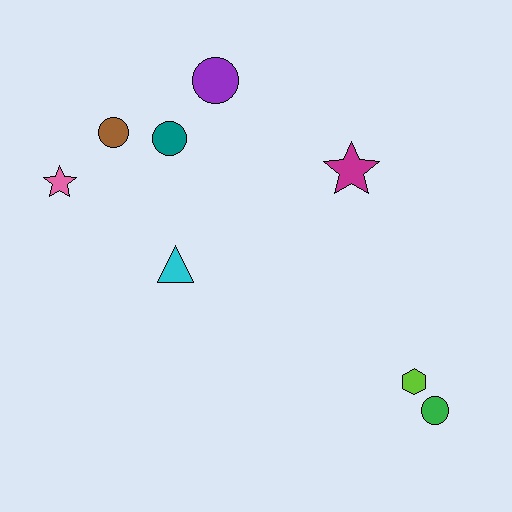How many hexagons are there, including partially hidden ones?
There is 1 hexagon.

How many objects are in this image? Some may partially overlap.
There are 8 objects.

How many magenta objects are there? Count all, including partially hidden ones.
There is 1 magenta object.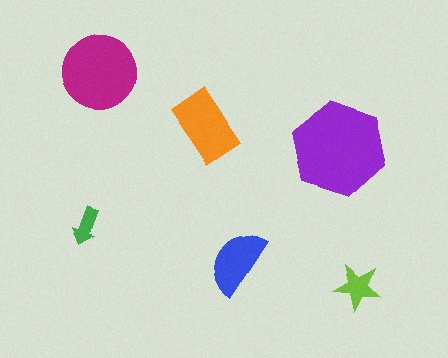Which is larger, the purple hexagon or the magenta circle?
The purple hexagon.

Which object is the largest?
The purple hexagon.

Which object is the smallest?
The green arrow.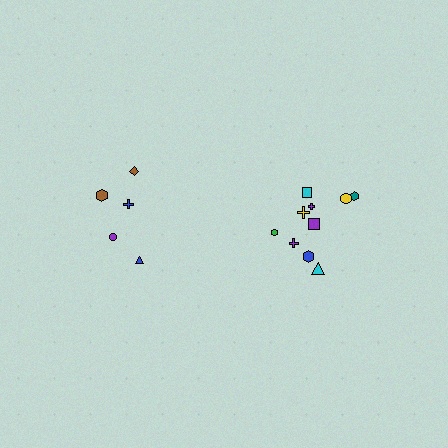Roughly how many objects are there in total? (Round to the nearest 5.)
Roughly 15 objects in total.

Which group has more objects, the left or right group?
The right group.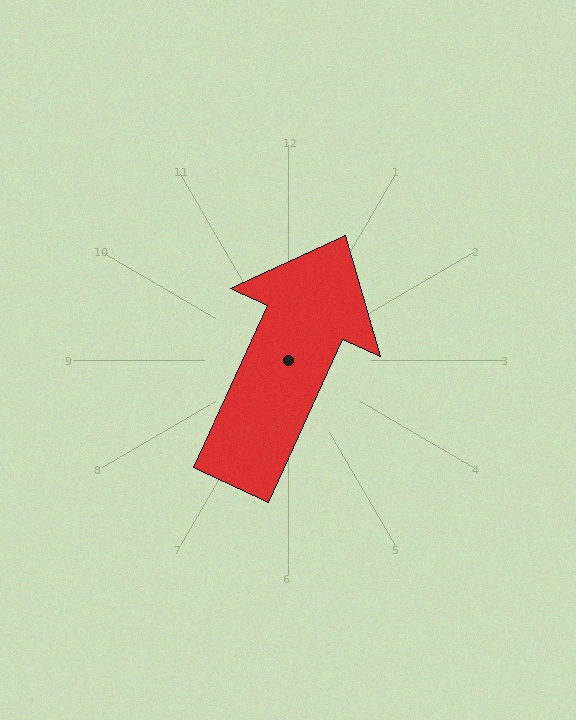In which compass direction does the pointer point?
Northeast.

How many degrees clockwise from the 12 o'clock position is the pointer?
Approximately 25 degrees.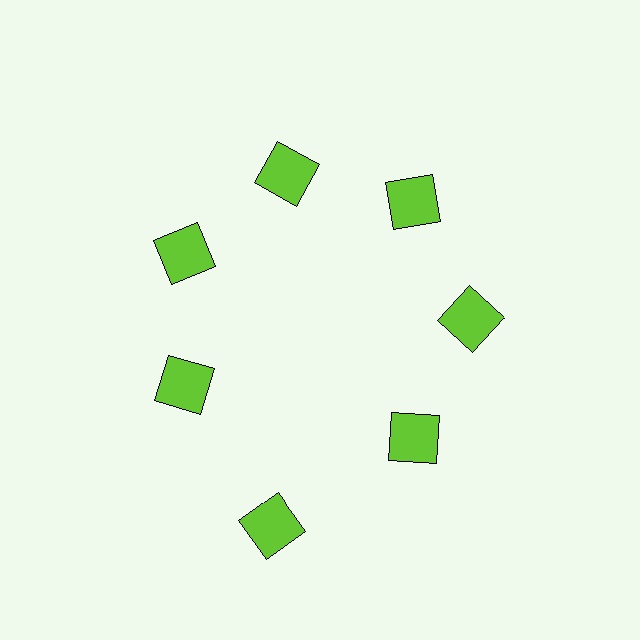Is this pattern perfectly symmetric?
No. The 7 lime squares are arranged in a ring, but one element near the 6 o'clock position is pushed outward from the center, breaking the 7-fold rotational symmetry.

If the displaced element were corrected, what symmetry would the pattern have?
It would have 7-fold rotational symmetry — the pattern would map onto itself every 51 degrees.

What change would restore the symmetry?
The symmetry would be restored by moving it inward, back onto the ring so that all 7 squares sit at equal angles and equal distance from the center.